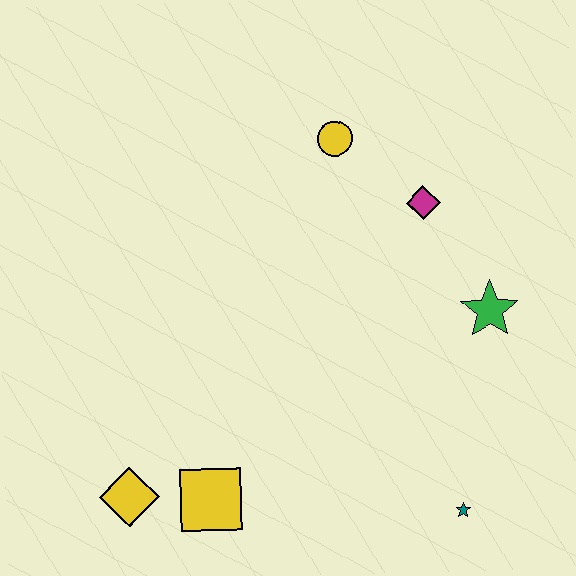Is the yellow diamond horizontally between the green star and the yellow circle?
No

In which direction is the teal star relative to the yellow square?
The teal star is to the right of the yellow square.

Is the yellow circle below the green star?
No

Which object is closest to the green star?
The magenta diamond is closest to the green star.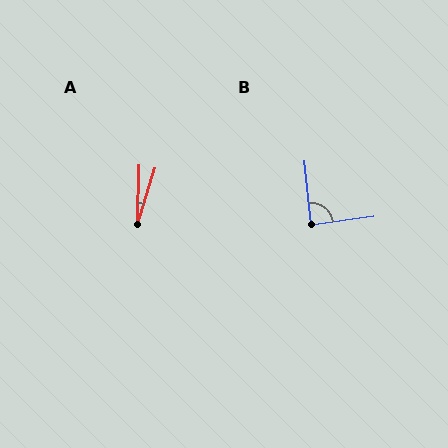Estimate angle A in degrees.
Approximately 16 degrees.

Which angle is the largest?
B, at approximately 88 degrees.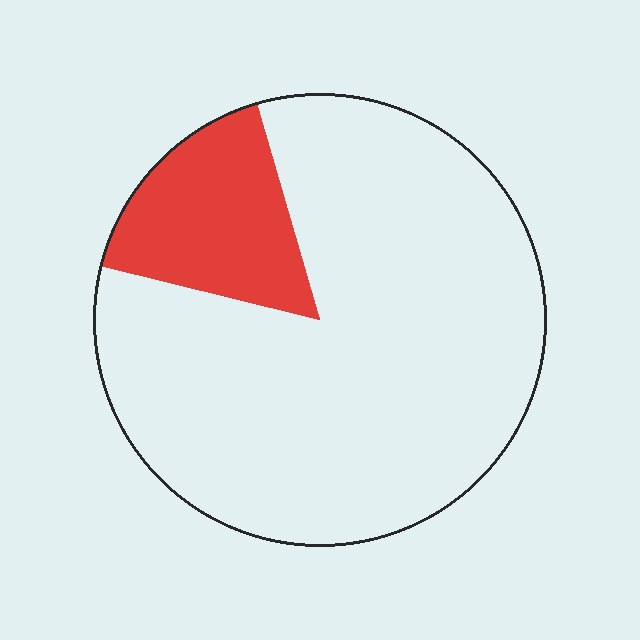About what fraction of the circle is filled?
About one sixth (1/6).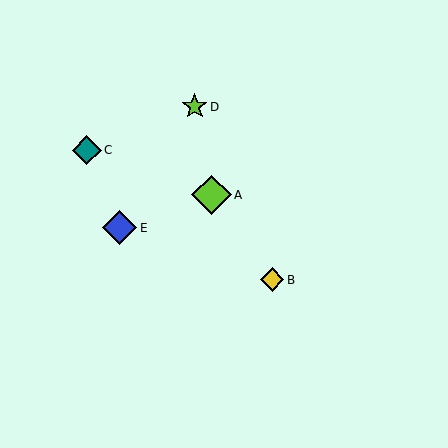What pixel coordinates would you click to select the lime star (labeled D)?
Click at (195, 107) to select the lime star D.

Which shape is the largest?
The lime diamond (labeled A) is the largest.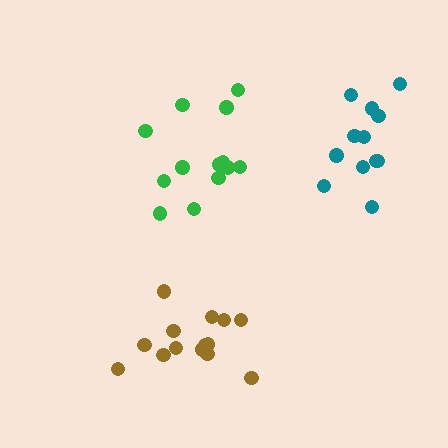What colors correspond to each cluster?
The clusters are colored: green, brown, teal.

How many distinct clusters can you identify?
There are 3 distinct clusters.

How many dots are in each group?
Group 1: 13 dots, Group 2: 14 dots, Group 3: 12 dots (39 total).